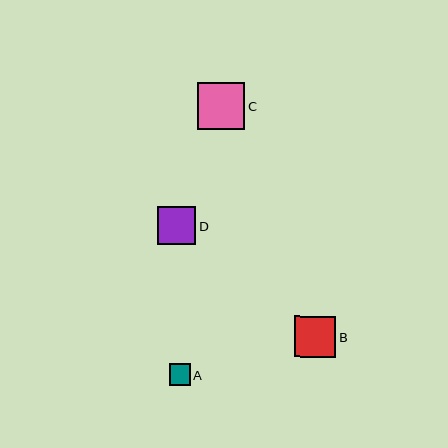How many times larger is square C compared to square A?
Square C is approximately 2.2 times the size of square A.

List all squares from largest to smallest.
From largest to smallest: C, B, D, A.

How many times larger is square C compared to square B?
Square C is approximately 1.2 times the size of square B.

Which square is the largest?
Square C is the largest with a size of approximately 47 pixels.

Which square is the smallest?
Square A is the smallest with a size of approximately 21 pixels.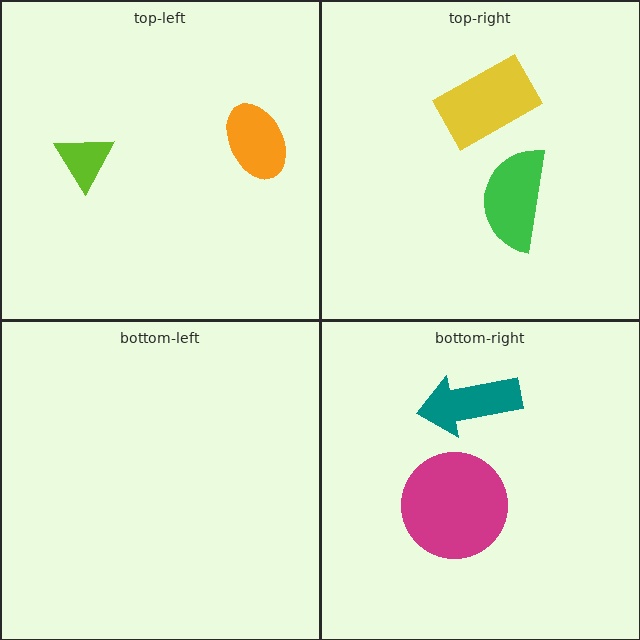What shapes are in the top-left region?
The orange ellipse, the lime triangle.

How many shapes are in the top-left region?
2.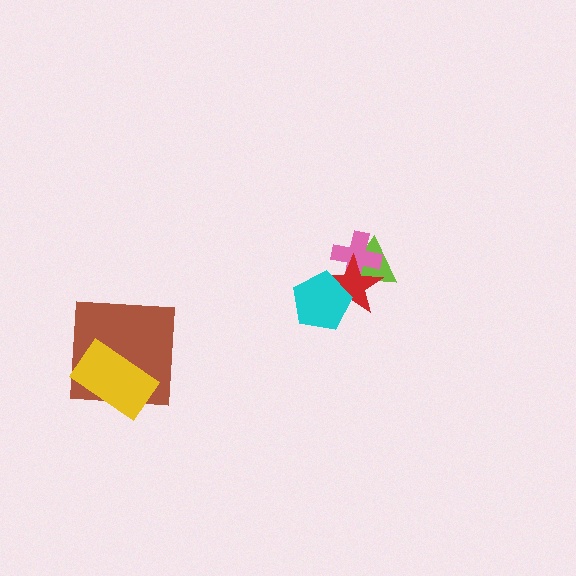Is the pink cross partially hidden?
Yes, it is partially covered by another shape.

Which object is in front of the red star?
The cyan pentagon is in front of the red star.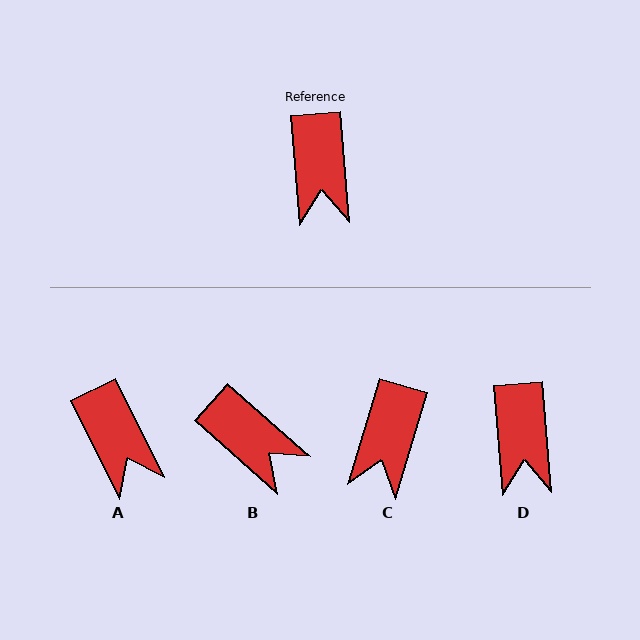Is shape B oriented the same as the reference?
No, it is off by about 44 degrees.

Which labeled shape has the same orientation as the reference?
D.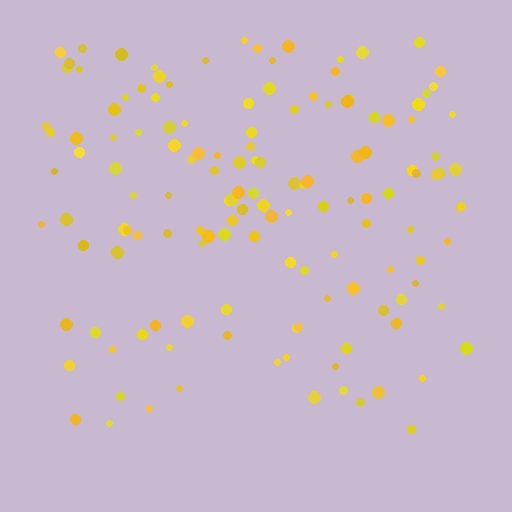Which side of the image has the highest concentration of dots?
The top.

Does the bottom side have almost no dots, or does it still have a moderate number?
Still a moderate number, just noticeably fewer than the top.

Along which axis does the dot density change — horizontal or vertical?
Vertical.